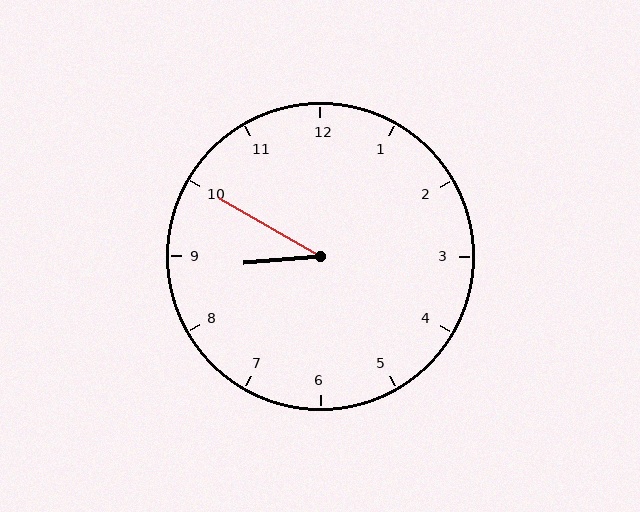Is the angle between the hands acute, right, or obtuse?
It is acute.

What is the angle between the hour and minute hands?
Approximately 35 degrees.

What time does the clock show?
8:50.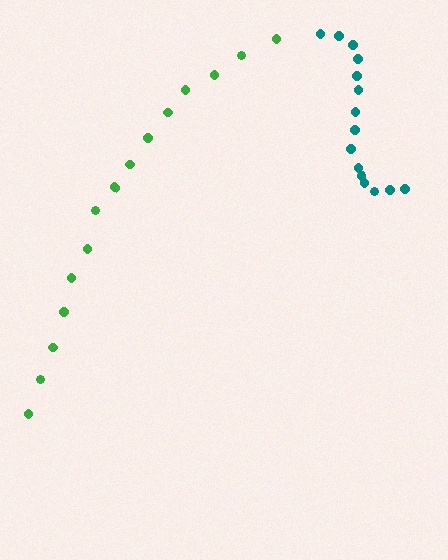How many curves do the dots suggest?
There are 2 distinct paths.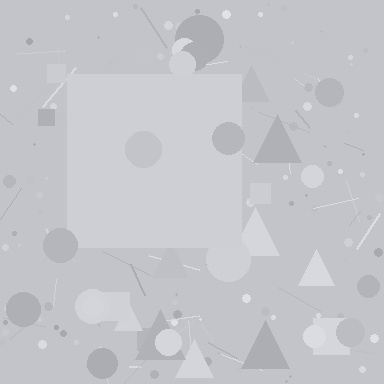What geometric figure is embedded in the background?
A square is embedded in the background.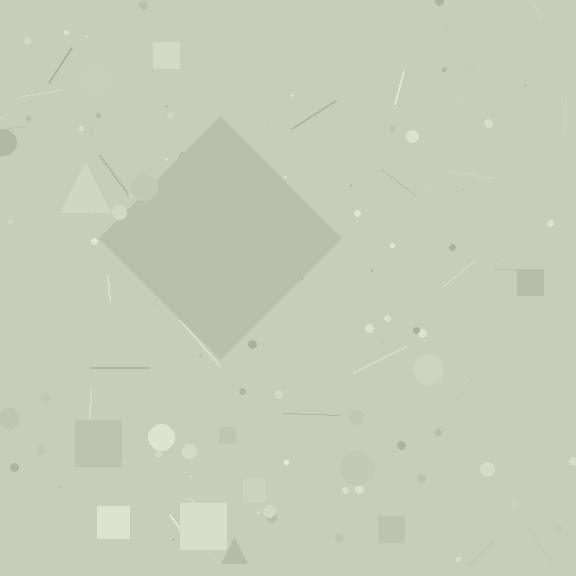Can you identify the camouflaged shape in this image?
The camouflaged shape is a diamond.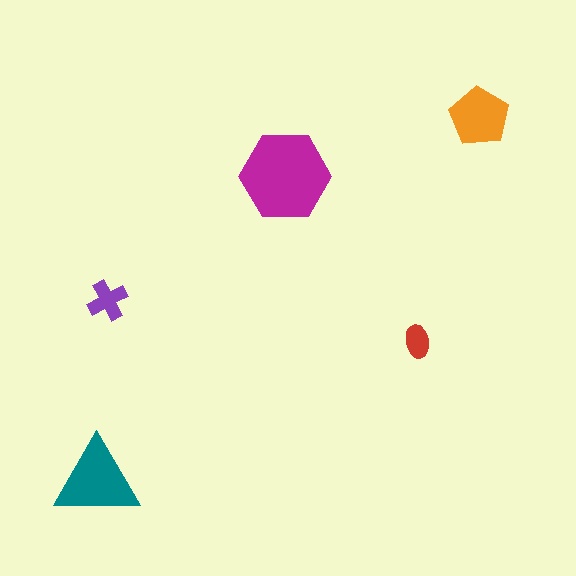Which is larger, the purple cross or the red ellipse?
The purple cross.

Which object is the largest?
The magenta hexagon.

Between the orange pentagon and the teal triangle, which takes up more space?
The teal triangle.